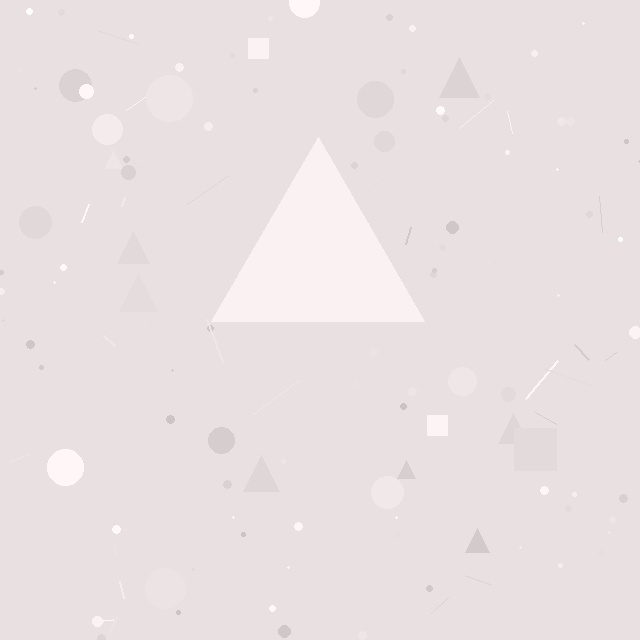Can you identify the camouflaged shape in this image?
The camouflaged shape is a triangle.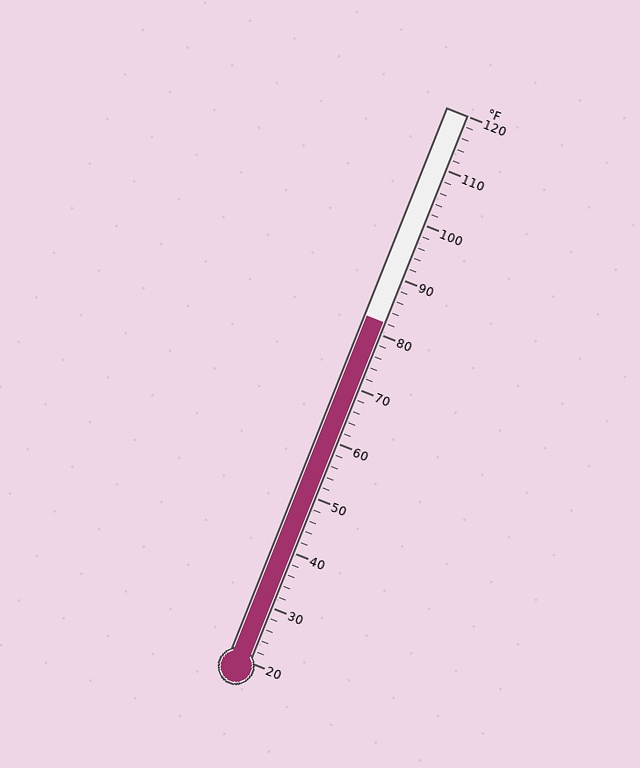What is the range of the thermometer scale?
The thermometer scale ranges from 20°F to 120°F.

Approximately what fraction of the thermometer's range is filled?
The thermometer is filled to approximately 60% of its range.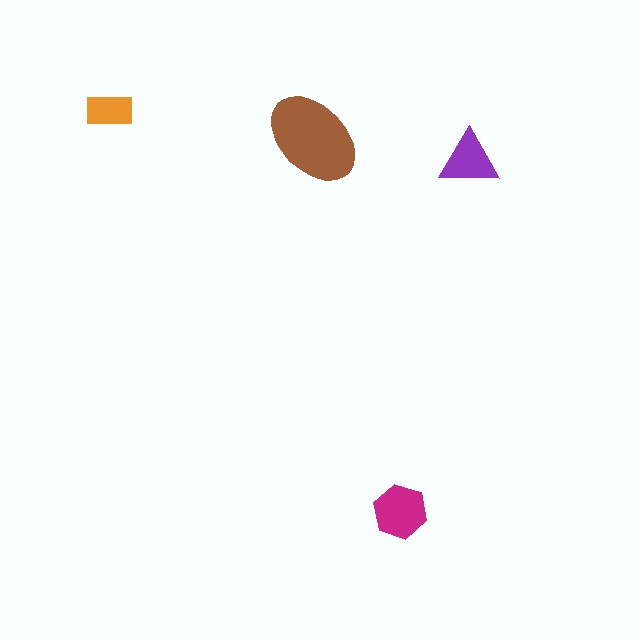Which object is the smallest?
The orange rectangle.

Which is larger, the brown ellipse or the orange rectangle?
The brown ellipse.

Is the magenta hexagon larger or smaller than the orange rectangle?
Larger.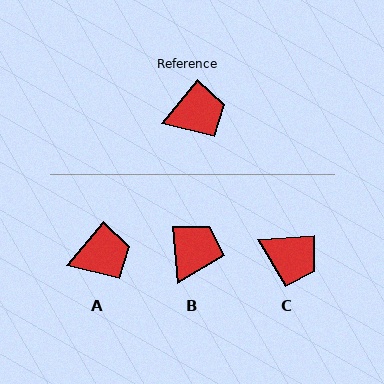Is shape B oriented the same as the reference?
No, it is off by about 44 degrees.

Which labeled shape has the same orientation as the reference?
A.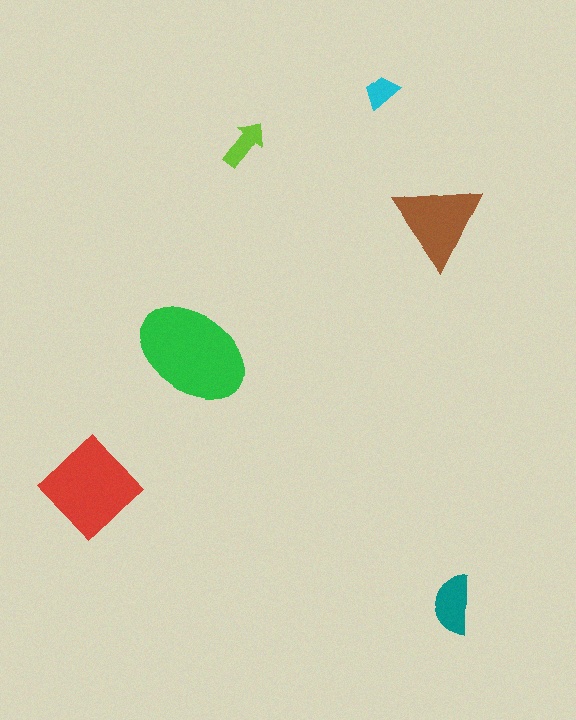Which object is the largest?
The green ellipse.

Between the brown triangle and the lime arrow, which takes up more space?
The brown triangle.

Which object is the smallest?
The cyan trapezoid.